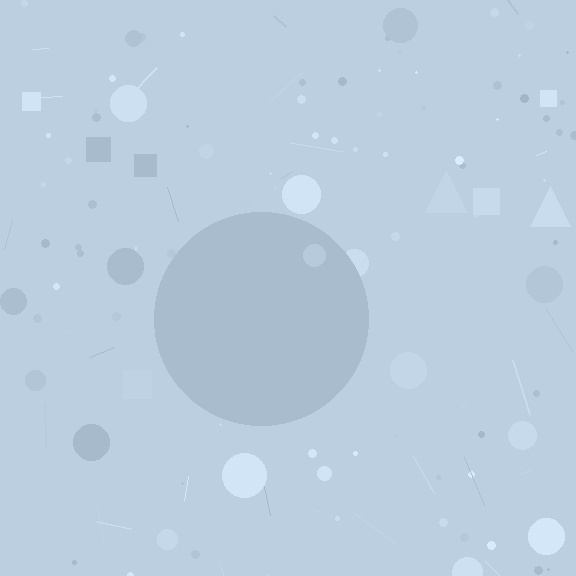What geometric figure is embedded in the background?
A circle is embedded in the background.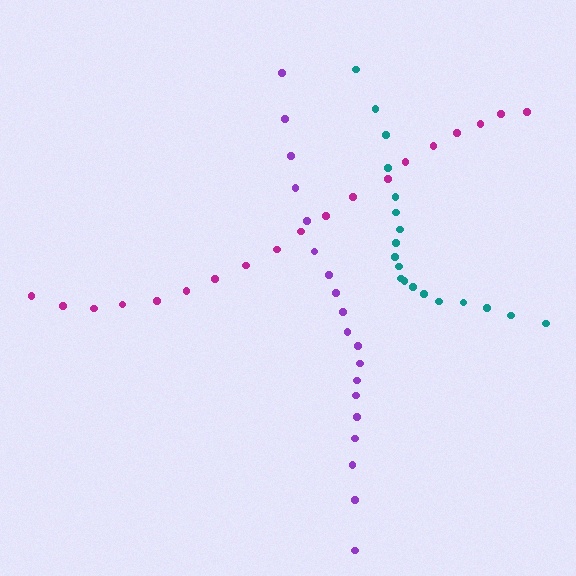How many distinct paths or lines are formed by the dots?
There are 3 distinct paths.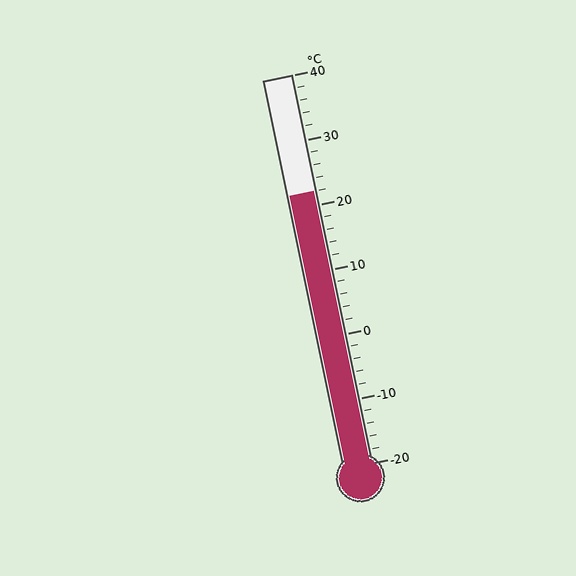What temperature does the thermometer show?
The thermometer shows approximately 22°C.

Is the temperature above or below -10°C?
The temperature is above -10°C.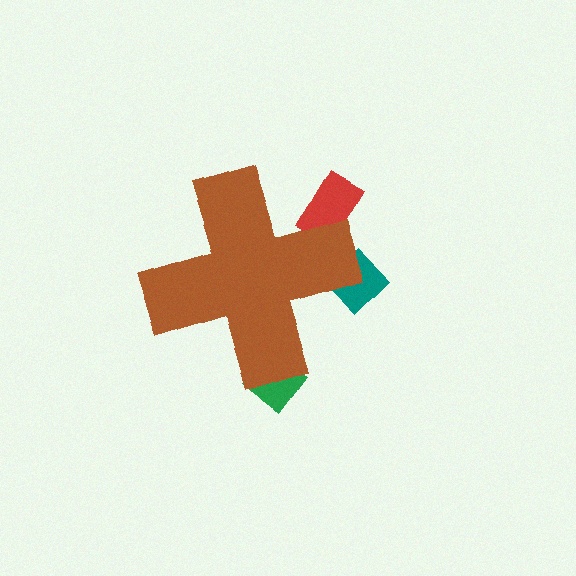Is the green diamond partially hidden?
Yes, the green diamond is partially hidden behind the brown cross.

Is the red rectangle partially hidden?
Yes, the red rectangle is partially hidden behind the brown cross.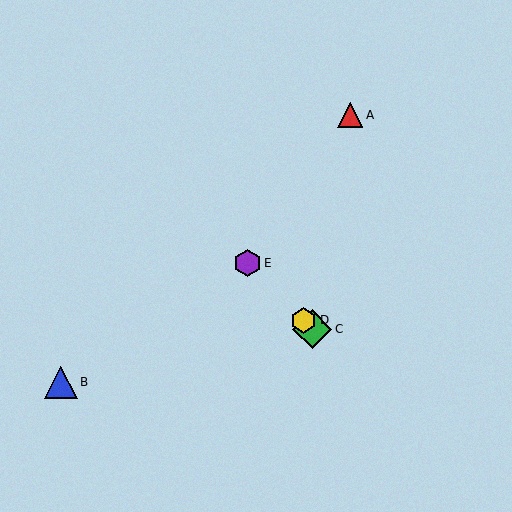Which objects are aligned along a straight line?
Objects C, D, E are aligned along a straight line.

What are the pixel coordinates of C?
Object C is at (312, 329).